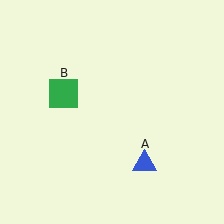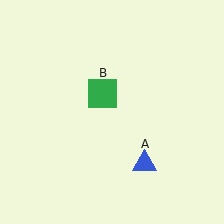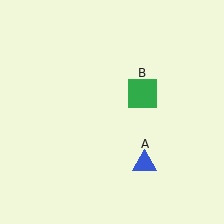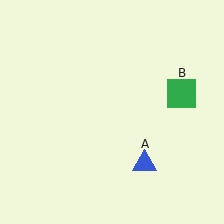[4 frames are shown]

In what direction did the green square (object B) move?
The green square (object B) moved right.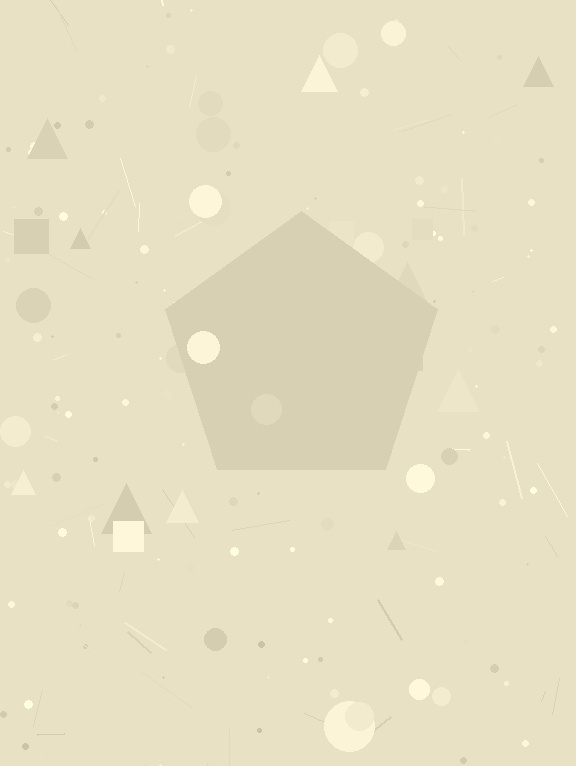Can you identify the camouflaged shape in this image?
The camouflaged shape is a pentagon.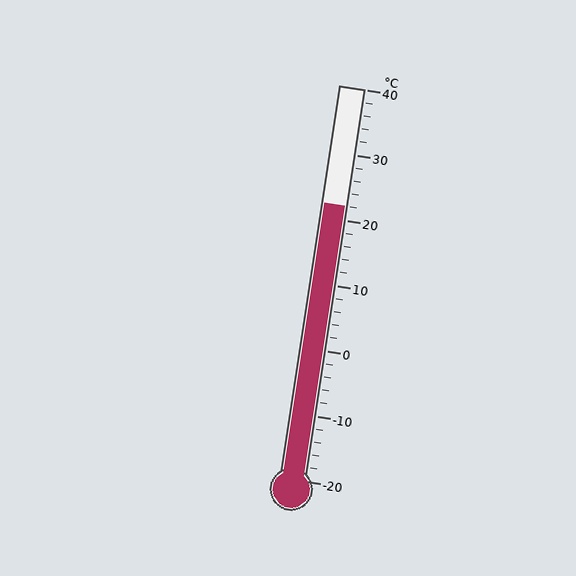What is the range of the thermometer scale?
The thermometer scale ranges from -20°C to 40°C.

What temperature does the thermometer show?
The thermometer shows approximately 22°C.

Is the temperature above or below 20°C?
The temperature is above 20°C.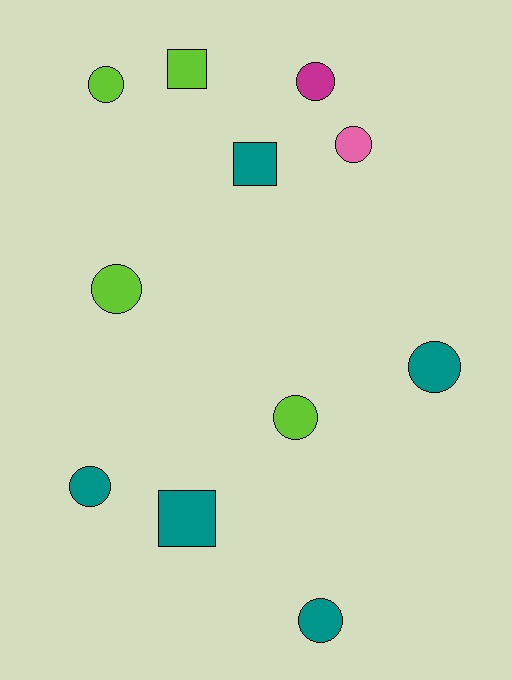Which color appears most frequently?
Teal, with 5 objects.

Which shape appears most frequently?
Circle, with 8 objects.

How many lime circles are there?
There are 3 lime circles.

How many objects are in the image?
There are 11 objects.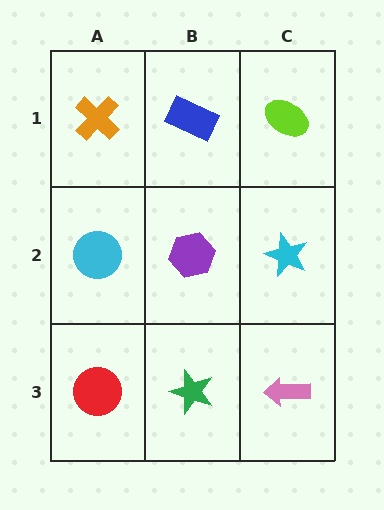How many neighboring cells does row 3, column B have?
3.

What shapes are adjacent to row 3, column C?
A cyan star (row 2, column C), a green star (row 3, column B).